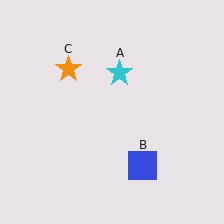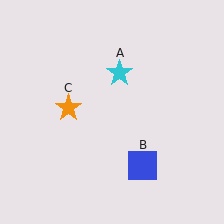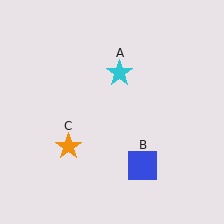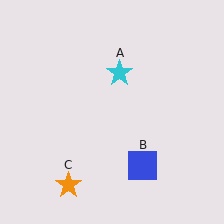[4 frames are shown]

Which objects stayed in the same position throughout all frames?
Cyan star (object A) and blue square (object B) remained stationary.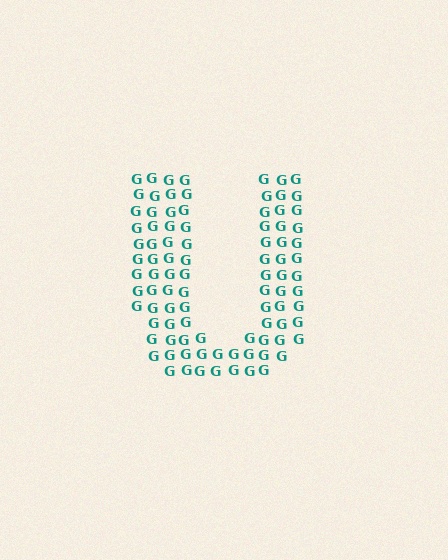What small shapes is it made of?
It is made of small letter G's.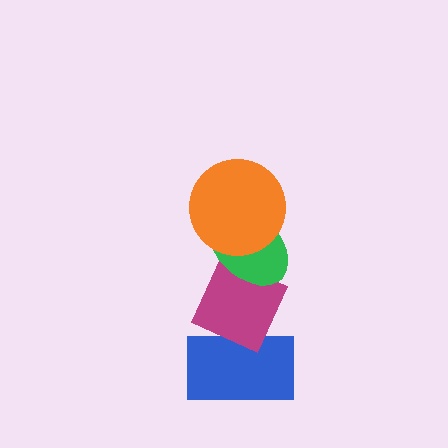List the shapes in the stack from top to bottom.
From top to bottom: the orange circle, the green ellipse, the magenta diamond, the blue rectangle.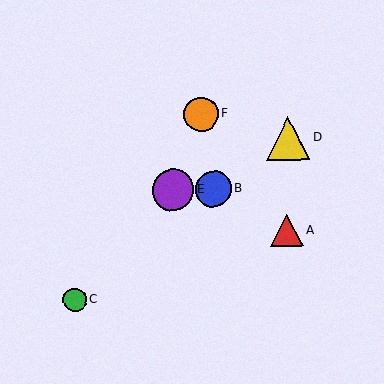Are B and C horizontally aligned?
No, B is at y≈189 and C is at y≈300.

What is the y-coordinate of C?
Object C is at y≈300.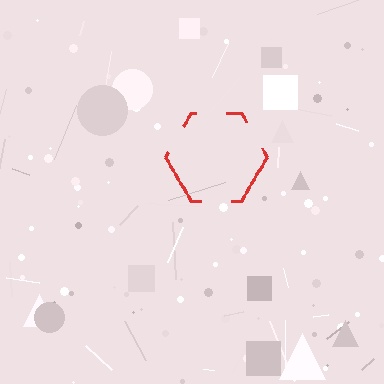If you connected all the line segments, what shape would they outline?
They would outline a hexagon.